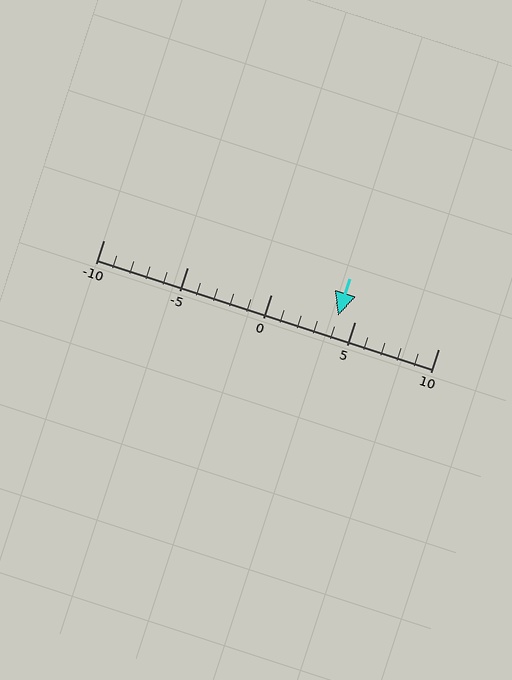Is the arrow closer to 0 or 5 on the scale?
The arrow is closer to 5.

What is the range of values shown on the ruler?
The ruler shows values from -10 to 10.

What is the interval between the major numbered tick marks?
The major tick marks are spaced 5 units apart.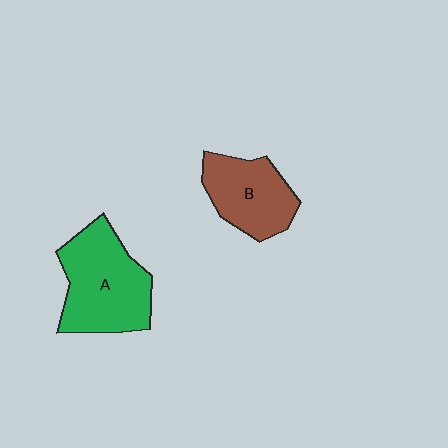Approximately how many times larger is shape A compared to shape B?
Approximately 1.4 times.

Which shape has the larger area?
Shape A (green).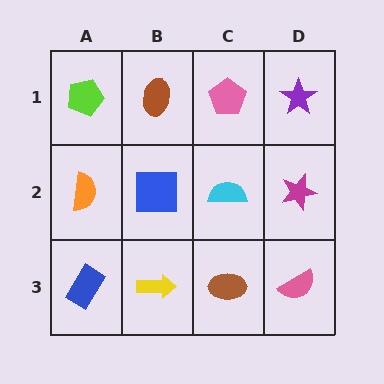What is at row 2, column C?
A cyan semicircle.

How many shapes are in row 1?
4 shapes.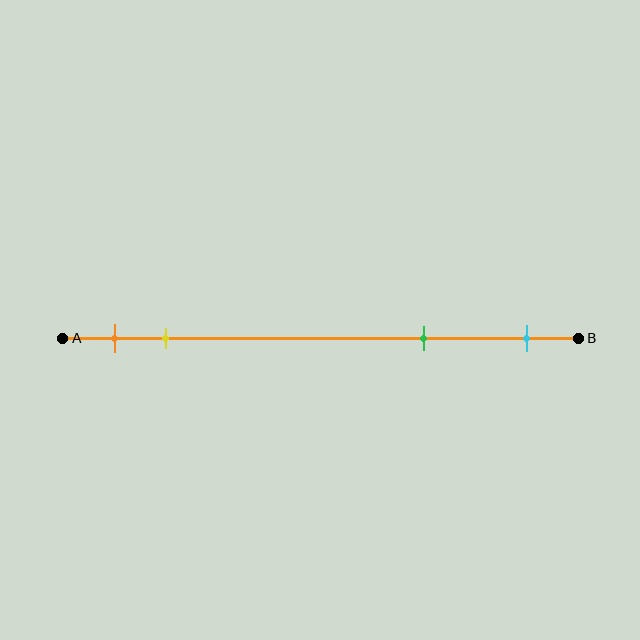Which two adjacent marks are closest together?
The orange and yellow marks are the closest adjacent pair.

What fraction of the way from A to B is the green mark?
The green mark is approximately 70% (0.7) of the way from A to B.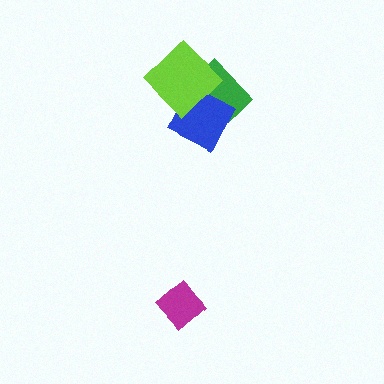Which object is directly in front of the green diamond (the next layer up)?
The blue diamond is directly in front of the green diamond.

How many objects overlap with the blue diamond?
2 objects overlap with the blue diamond.